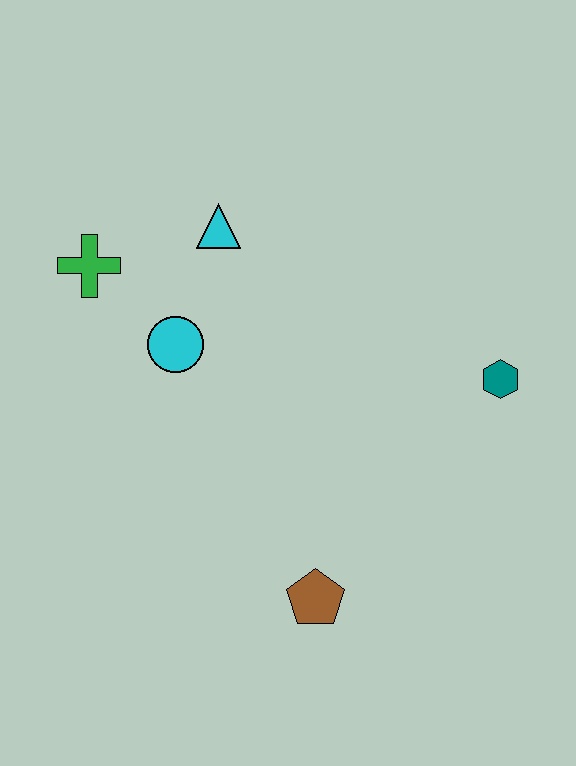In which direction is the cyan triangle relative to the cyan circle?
The cyan triangle is above the cyan circle.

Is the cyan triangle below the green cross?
No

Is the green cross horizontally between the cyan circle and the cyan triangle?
No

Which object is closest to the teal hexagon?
The brown pentagon is closest to the teal hexagon.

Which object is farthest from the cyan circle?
The teal hexagon is farthest from the cyan circle.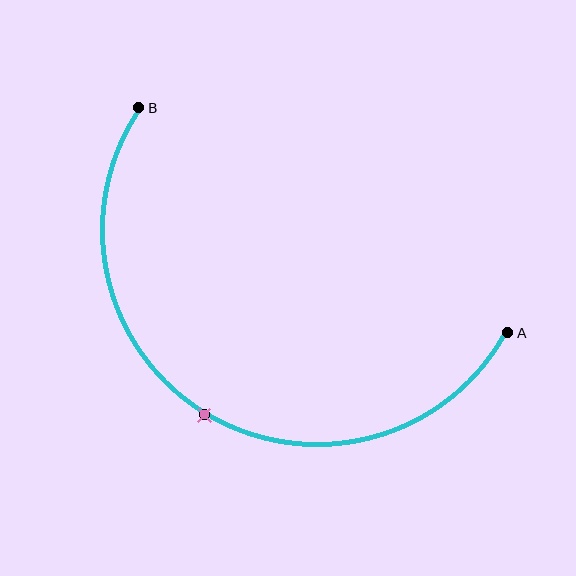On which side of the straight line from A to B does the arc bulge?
The arc bulges below the straight line connecting A and B.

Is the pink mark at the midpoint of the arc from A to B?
Yes. The pink mark lies on the arc at equal arc-length from both A and B — it is the arc midpoint.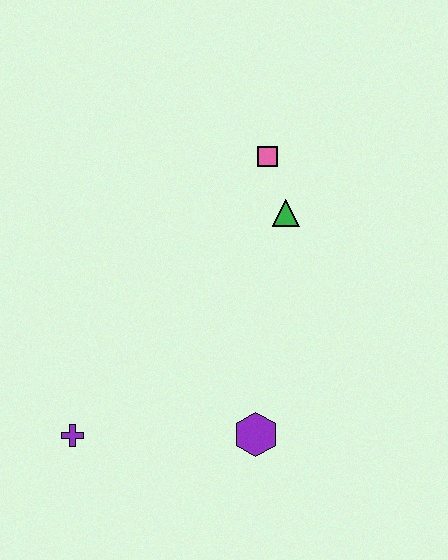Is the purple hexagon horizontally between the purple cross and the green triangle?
Yes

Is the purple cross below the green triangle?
Yes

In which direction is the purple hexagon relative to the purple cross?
The purple hexagon is to the right of the purple cross.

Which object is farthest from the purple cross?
The pink square is farthest from the purple cross.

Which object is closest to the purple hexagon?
The purple cross is closest to the purple hexagon.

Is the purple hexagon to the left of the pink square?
Yes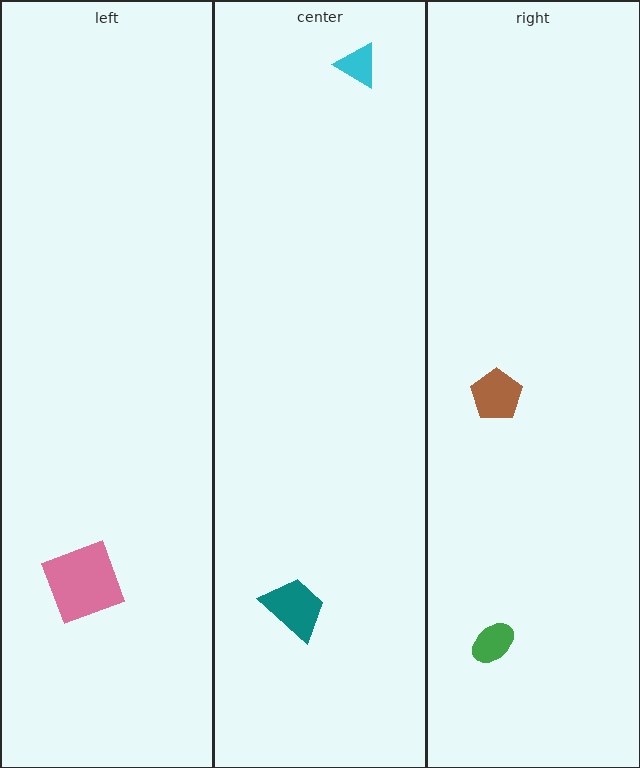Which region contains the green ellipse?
The right region.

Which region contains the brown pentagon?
The right region.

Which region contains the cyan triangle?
The center region.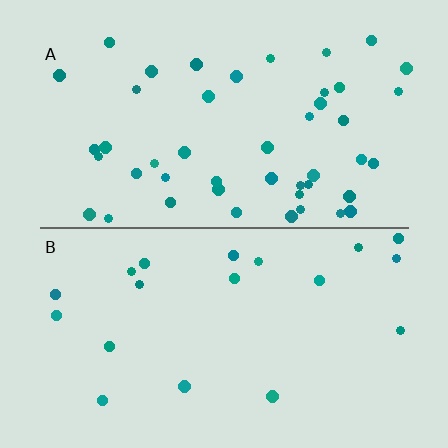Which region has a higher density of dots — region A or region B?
A (the top).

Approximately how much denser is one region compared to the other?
Approximately 2.4× — region A over region B.